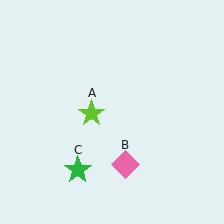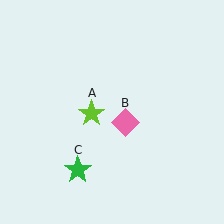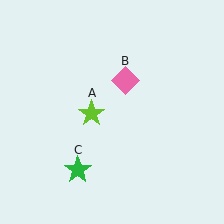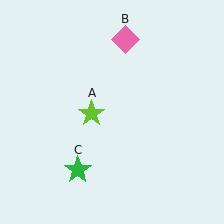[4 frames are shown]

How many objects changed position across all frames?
1 object changed position: pink diamond (object B).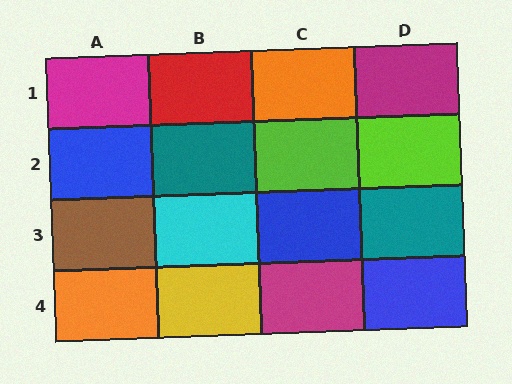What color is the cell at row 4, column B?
Yellow.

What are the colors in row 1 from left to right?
Magenta, red, orange, magenta.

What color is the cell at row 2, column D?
Lime.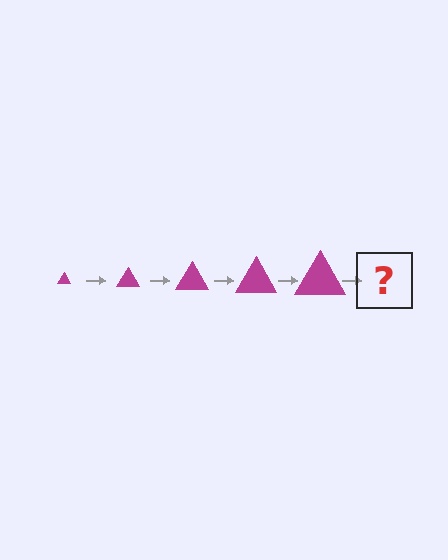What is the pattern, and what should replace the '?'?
The pattern is that the triangle gets progressively larger each step. The '?' should be a magenta triangle, larger than the previous one.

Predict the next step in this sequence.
The next step is a magenta triangle, larger than the previous one.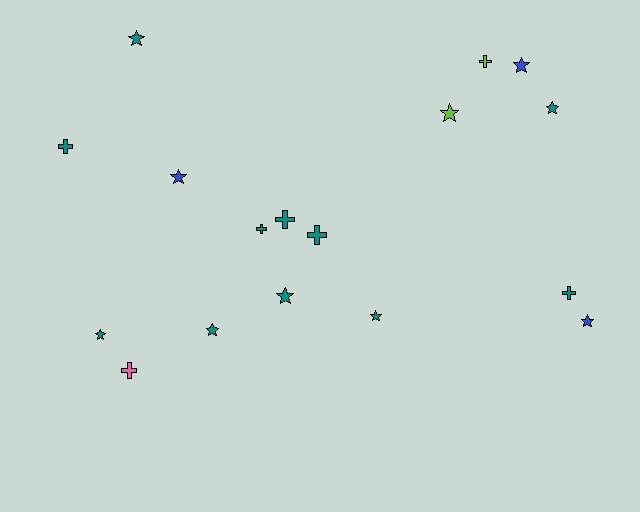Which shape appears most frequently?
Star, with 10 objects.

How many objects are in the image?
There are 17 objects.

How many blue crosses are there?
There are no blue crosses.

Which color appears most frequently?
Teal, with 11 objects.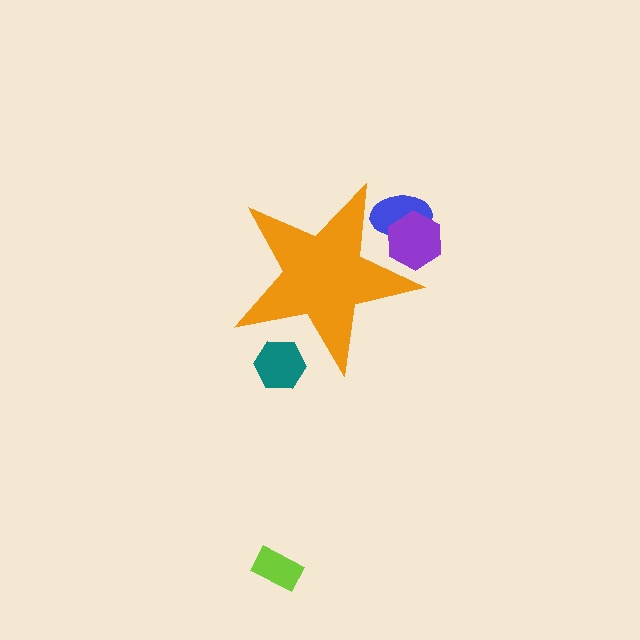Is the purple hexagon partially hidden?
Yes, the purple hexagon is partially hidden behind the orange star.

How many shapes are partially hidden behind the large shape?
3 shapes are partially hidden.